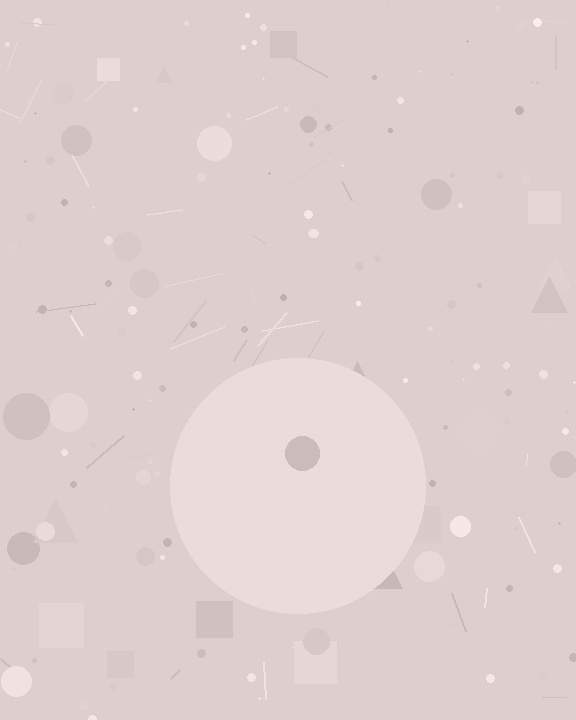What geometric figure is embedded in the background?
A circle is embedded in the background.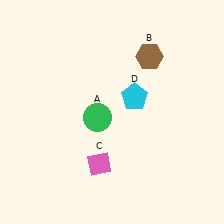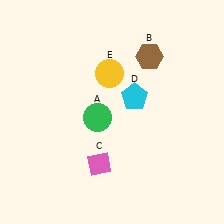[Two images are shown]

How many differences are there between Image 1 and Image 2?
There is 1 difference between the two images.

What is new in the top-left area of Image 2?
A yellow circle (E) was added in the top-left area of Image 2.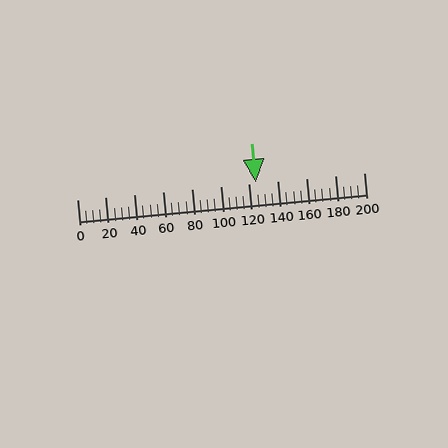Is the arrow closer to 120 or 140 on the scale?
The arrow is closer to 120.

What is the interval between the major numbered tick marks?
The major tick marks are spaced 20 units apart.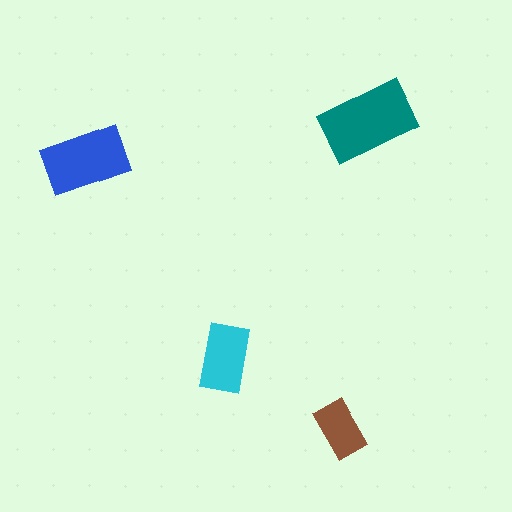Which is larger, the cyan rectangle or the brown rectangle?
The cyan one.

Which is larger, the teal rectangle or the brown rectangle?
The teal one.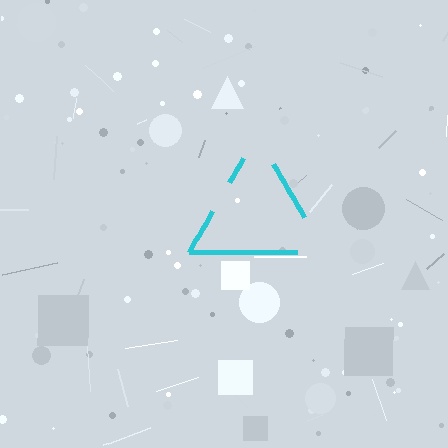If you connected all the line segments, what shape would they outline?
They would outline a triangle.